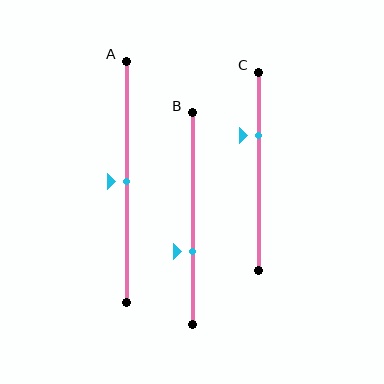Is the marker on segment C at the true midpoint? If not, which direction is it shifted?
No, the marker on segment C is shifted upward by about 18% of the segment length.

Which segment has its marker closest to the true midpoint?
Segment A has its marker closest to the true midpoint.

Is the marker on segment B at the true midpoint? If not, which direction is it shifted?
No, the marker on segment B is shifted downward by about 16% of the segment length.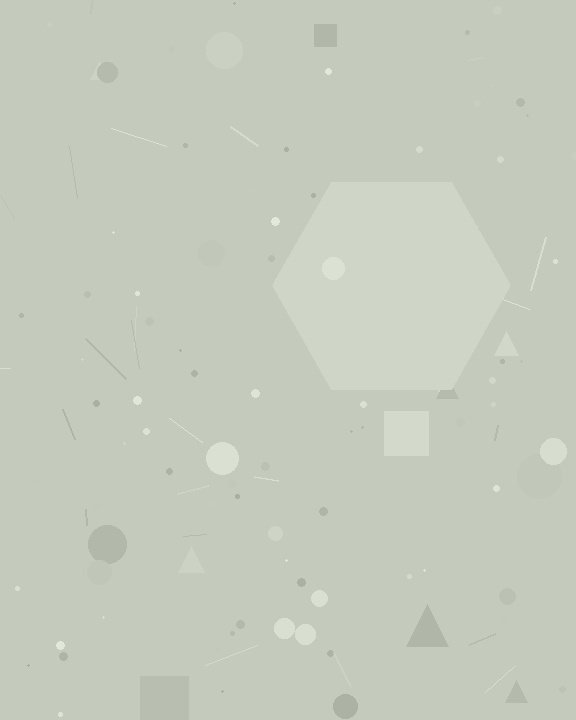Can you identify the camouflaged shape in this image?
The camouflaged shape is a hexagon.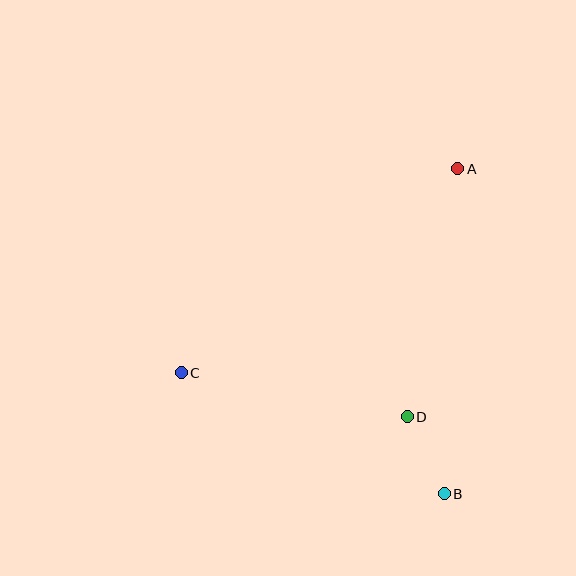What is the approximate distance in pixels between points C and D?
The distance between C and D is approximately 230 pixels.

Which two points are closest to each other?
Points B and D are closest to each other.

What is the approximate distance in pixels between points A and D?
The distance between A and D is approximately 253 pixels.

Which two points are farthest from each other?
Points A and C are farthest from each other.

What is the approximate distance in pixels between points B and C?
The distance between B and C is approximately 289 pixels.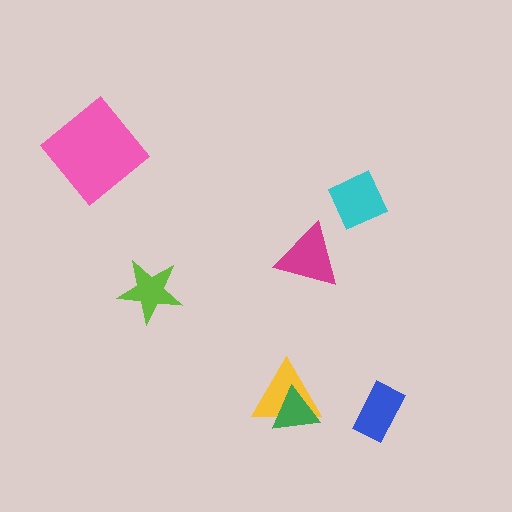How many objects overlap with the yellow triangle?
1 object overlaps with the yellow triangle.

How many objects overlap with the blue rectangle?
0 objects overlap with the blue rectangle.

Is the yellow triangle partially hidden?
Yes, it is partially covered by another shape.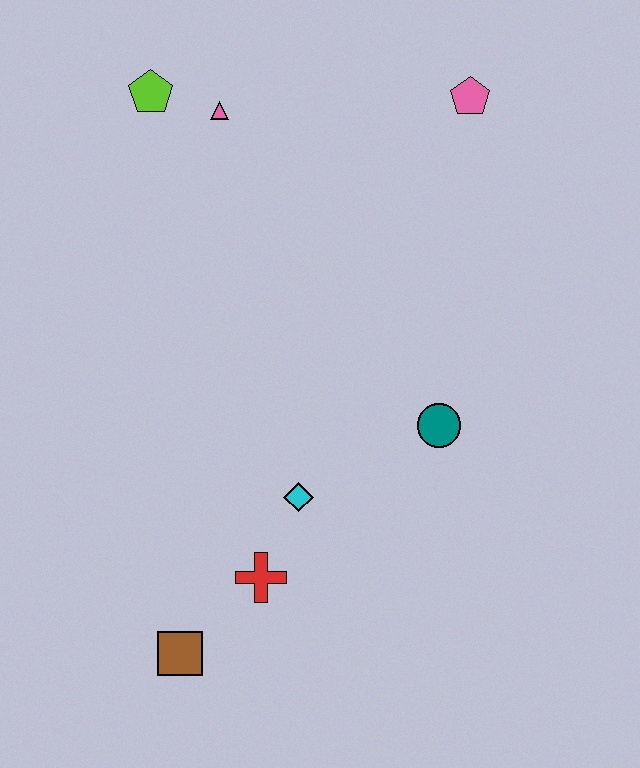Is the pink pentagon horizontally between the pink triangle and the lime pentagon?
No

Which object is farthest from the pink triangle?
The brown square is farthest from the pink triangle.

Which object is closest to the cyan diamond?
The red cross is closest to the cyan diamond.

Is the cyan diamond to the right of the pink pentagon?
No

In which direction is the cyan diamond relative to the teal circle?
The cyan diamond is to the left of the teal circle.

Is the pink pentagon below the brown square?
No